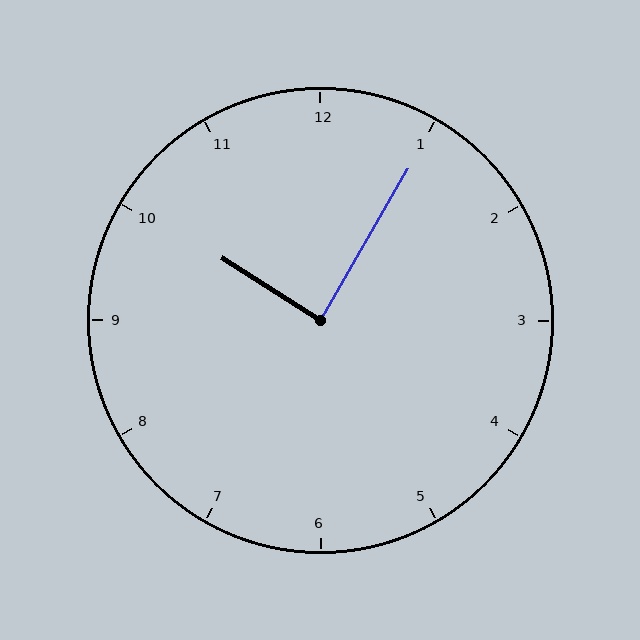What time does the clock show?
10:05.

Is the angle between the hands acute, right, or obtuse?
It is right.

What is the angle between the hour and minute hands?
Approximately 88 degrees.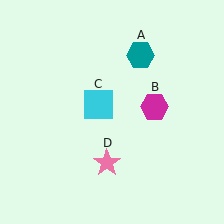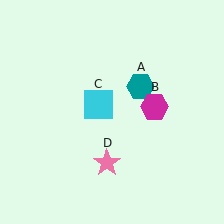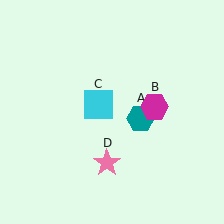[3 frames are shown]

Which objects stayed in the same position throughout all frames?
Magenta hexagon (object B) and cyan square (object C) and pink star (object D) remained stationary.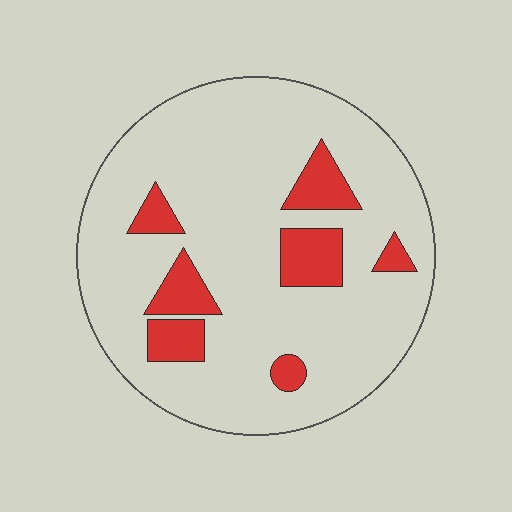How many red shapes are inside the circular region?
7.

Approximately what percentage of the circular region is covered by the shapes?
Approximately 15%.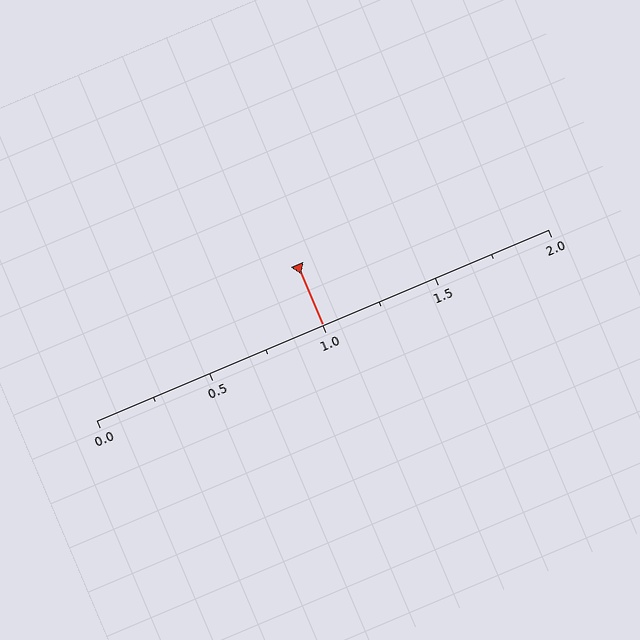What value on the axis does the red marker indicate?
The marker indicates approximately 1.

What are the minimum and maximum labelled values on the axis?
The axis runs from 0.0 to 2.0.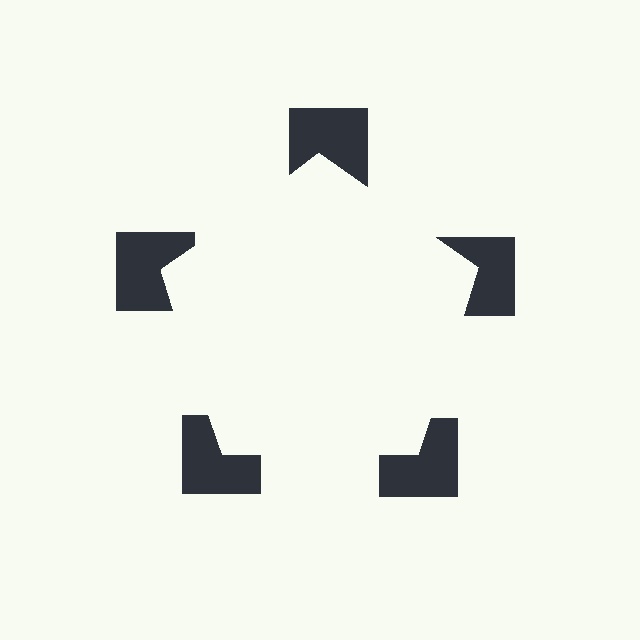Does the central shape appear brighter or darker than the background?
It typically appears slightly brighter than the background, even though no actual brightness change is drawn.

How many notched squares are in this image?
There are 5 — one at each vertex of the illusory pentagon.